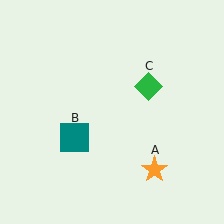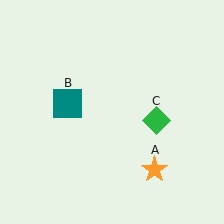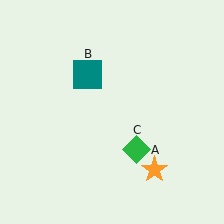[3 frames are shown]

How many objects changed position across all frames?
2 objects changed position: teal square (object B), green diamond (object C).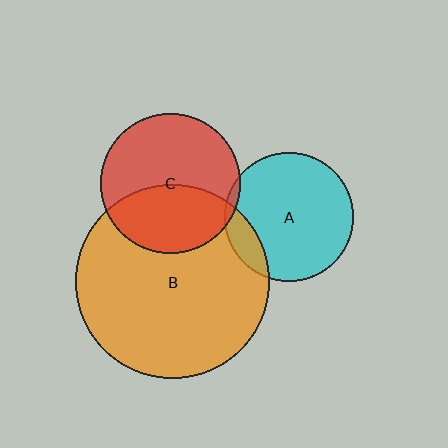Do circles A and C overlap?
Yes.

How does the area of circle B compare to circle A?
Approximately 2.2 times.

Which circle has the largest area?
Circle B (orange).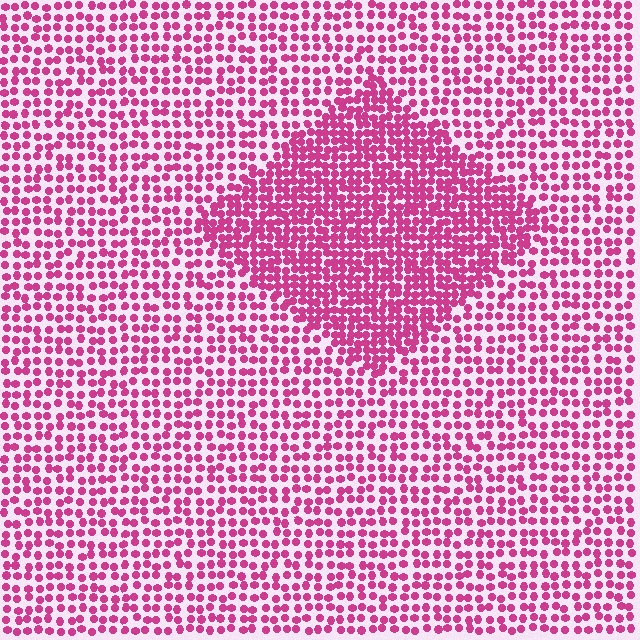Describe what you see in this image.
The image contains small magenta elements arranged at two different densities. A diamond-shaped region is visible where the elements are more densely packed than the surrounding area.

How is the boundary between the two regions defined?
The boundary is defined by a change in element density (approximately 1.8x ratio). All elements are the same color, size, and shape.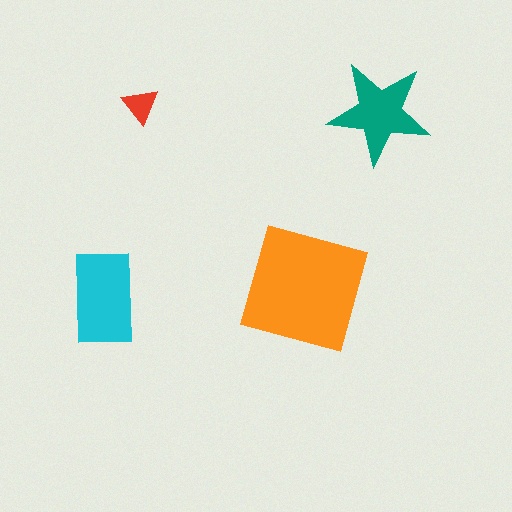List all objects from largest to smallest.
The orange square, the cyan rectangle, the teal star, the red triangle.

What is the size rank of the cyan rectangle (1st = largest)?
2nd.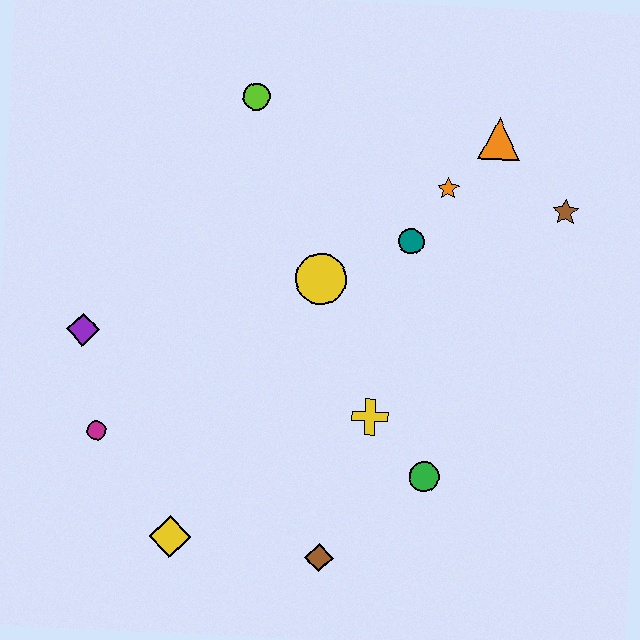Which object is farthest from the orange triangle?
The yellow diamond is farthest from the orange triangle.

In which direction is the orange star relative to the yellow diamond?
The orange star is above the yellow diamond.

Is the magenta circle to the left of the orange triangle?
Yes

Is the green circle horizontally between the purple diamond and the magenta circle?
No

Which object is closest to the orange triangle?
The orange star is closest to the orange triangle.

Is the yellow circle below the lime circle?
Yes